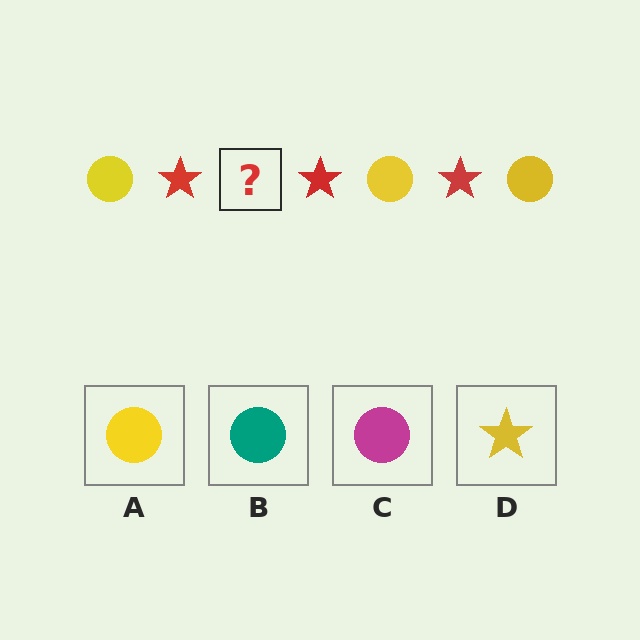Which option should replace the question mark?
Option A.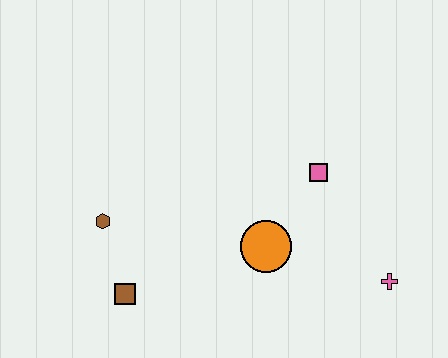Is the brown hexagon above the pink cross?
Yes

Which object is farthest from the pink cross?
The brown hexagon is farthest from the pink cross.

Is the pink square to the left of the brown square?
No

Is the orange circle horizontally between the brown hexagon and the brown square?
No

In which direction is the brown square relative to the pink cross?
The brown square is to the left of the pink cross.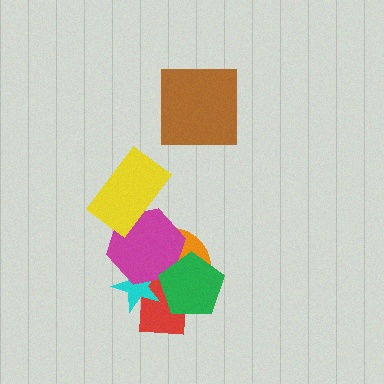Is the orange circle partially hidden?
Yes, it is partially covered by another shape.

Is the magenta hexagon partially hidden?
Yes, it is partially covered by another shape.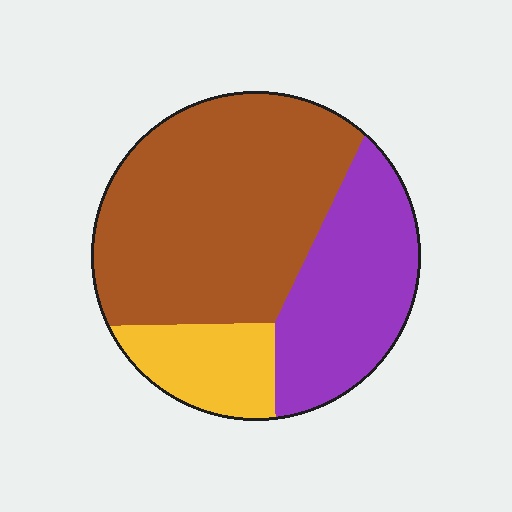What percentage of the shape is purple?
Purple takes up about one third (1/3) of the shape.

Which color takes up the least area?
Yellow, at roughly 15%.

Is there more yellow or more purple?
Purple.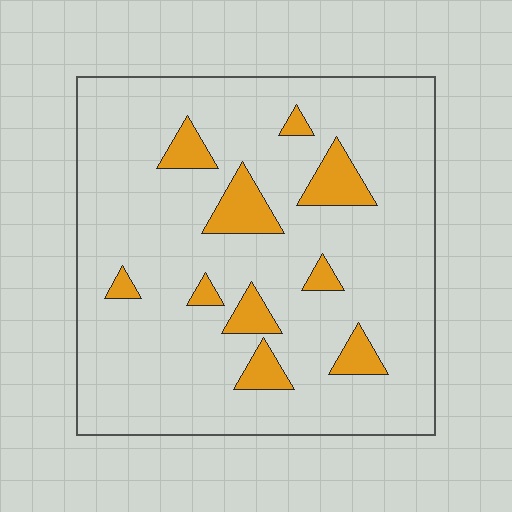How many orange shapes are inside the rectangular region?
10.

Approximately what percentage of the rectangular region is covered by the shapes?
Approximately 10%.